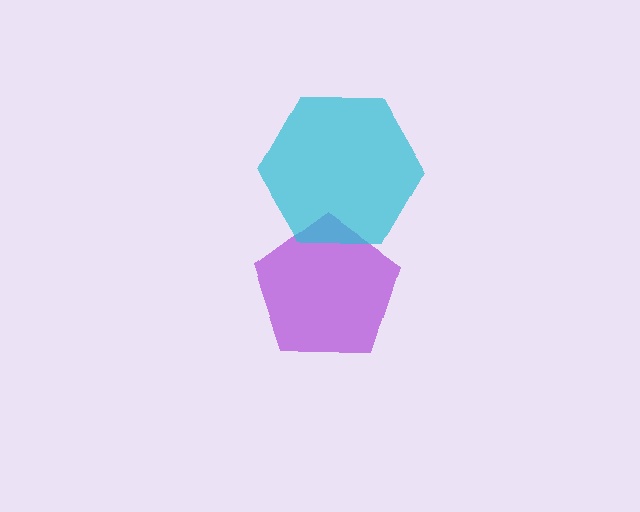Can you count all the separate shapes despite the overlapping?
Yes, there are 2 separate shapes.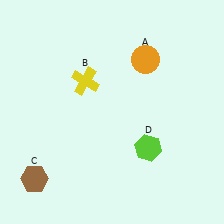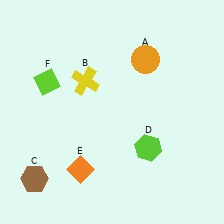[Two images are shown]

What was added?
An orange diamond (E), a lime diamond (F) were added in Image 2.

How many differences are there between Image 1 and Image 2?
There are 2 differences between the two images.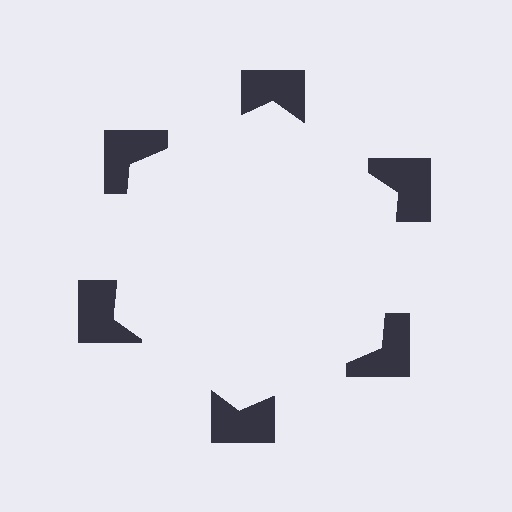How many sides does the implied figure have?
6 sides.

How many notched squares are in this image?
There are 6 — one at each vertex of the illusory hexagon.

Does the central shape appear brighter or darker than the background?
It typically appears slightly brighter than the background, even though no actual brightness change is drawn.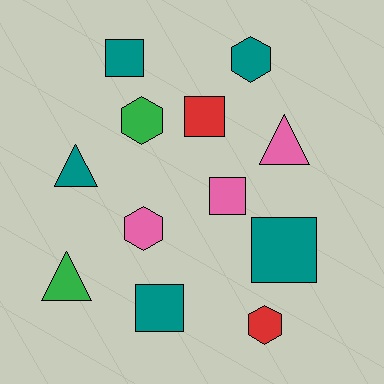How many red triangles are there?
There are no red triangles.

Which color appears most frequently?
Teal, with 5 objects.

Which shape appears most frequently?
Square, with 5 objects.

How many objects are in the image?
There are 12 objects.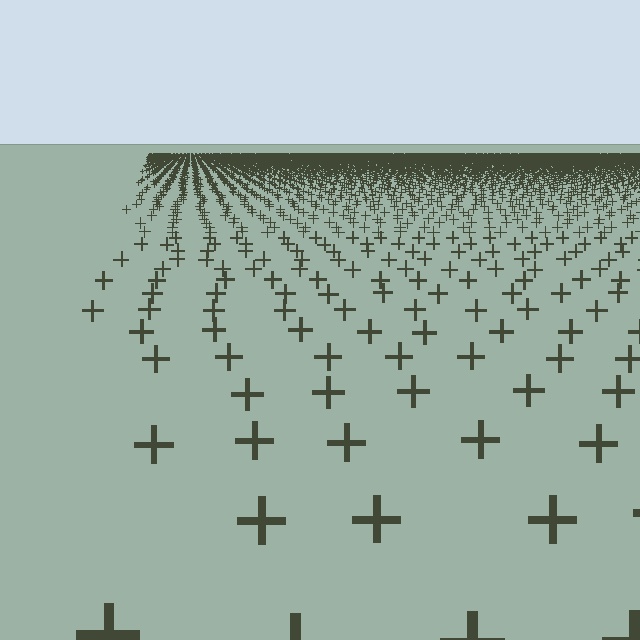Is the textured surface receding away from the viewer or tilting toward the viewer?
The surface is receding away from the viewer. Texture elements get smaller and denser toward the top.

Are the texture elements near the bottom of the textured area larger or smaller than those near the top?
Larger. Near the bottom, elements are closer to the viewer and appear at a bigger on-screen size.